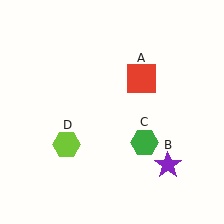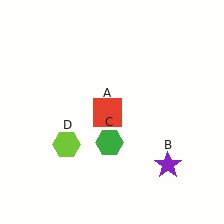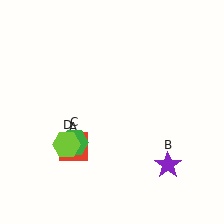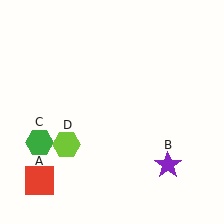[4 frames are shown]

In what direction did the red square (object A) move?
The red square (object A) moved down and to the left.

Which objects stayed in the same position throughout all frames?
Purple star (object B) and lime hexagon (object D) remained stationary.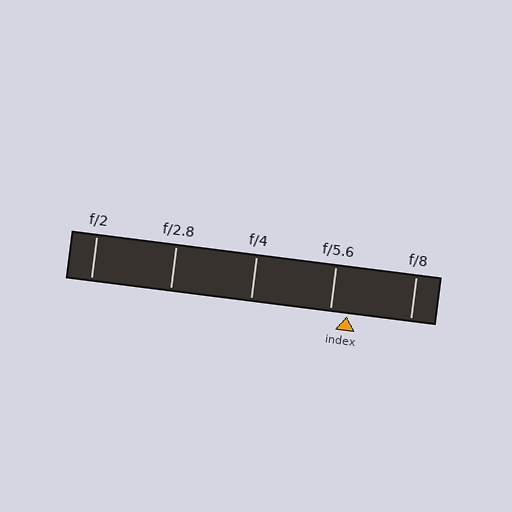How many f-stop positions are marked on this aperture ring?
There are 5 f-stop positions marked.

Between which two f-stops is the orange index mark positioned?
The index mark is between f/5.6 and f/8.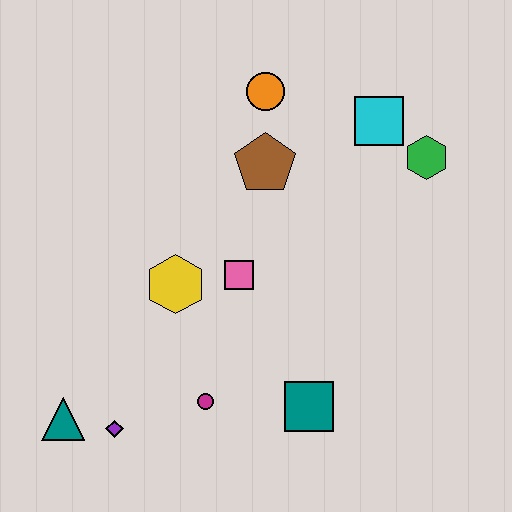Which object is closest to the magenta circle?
The purple diamond is closest to the magenta circle.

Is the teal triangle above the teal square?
No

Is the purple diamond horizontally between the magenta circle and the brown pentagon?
No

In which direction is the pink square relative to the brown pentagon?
The pink square is below the brown pentagon.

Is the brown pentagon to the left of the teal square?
Yes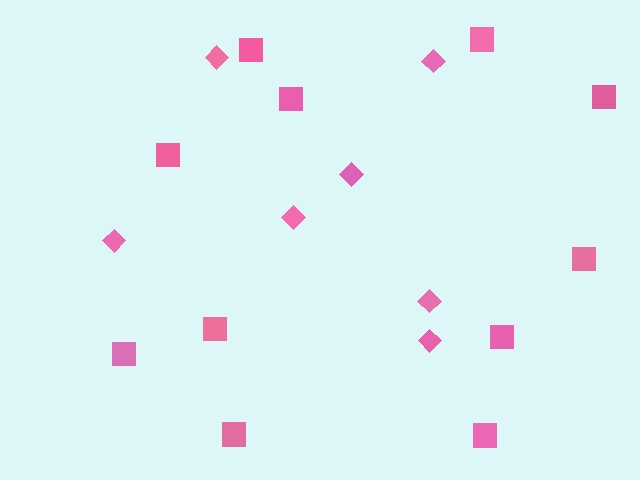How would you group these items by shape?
There are 2 groups: one group of diamonds (7) and one group of squares (11).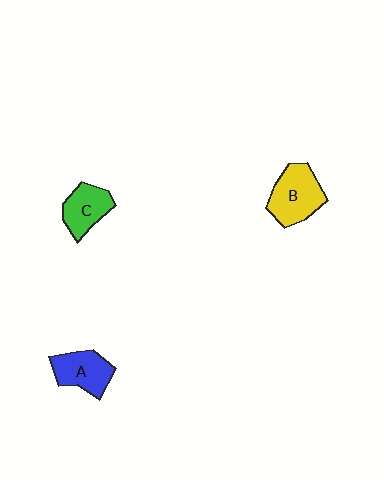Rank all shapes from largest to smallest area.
From largest to smallest: B (yellow), A (blue), C (green).